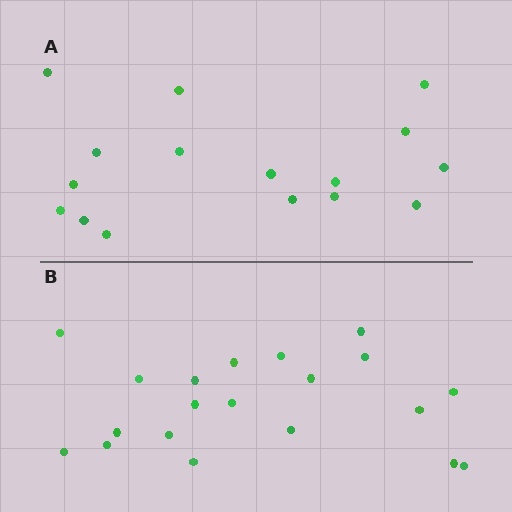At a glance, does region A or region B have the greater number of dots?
Region B (the bottom region) has more dots.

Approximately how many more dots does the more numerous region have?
Region B has about 4 more dots than region A.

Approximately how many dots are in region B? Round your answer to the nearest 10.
About 20 dots.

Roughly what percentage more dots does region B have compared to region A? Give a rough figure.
About 25% more.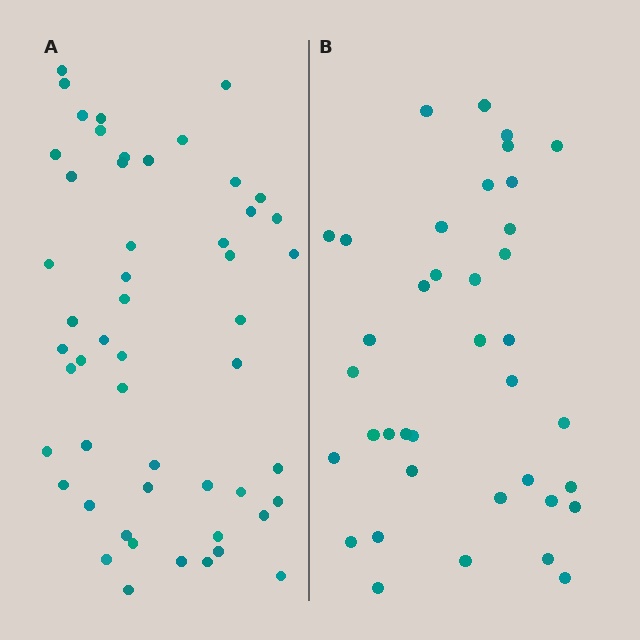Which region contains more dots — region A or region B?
Region A (the left region) has more dots.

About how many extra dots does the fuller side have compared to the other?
Region A has approximately 15 more dots than region B.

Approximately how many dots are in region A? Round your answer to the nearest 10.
About 50 dots. (The exact count is 52, which rounds to 50.)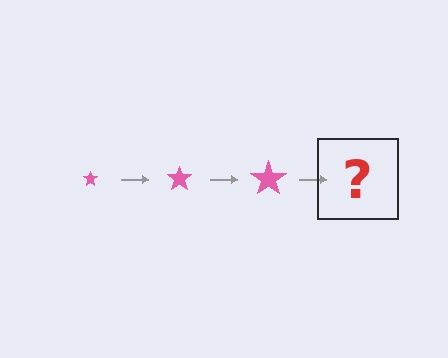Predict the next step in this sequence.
The next step is a pink star, larger than the previous one.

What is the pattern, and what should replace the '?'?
The pattern is that the star gets progressively larger each step. The '?' should be a pink star, larger than the previous one.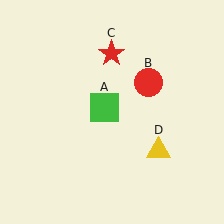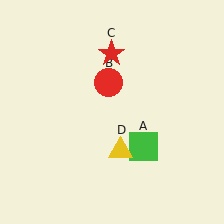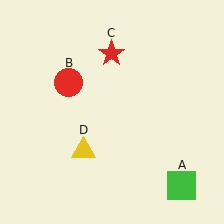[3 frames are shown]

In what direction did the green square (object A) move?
The green square (object A) moved down and to the right.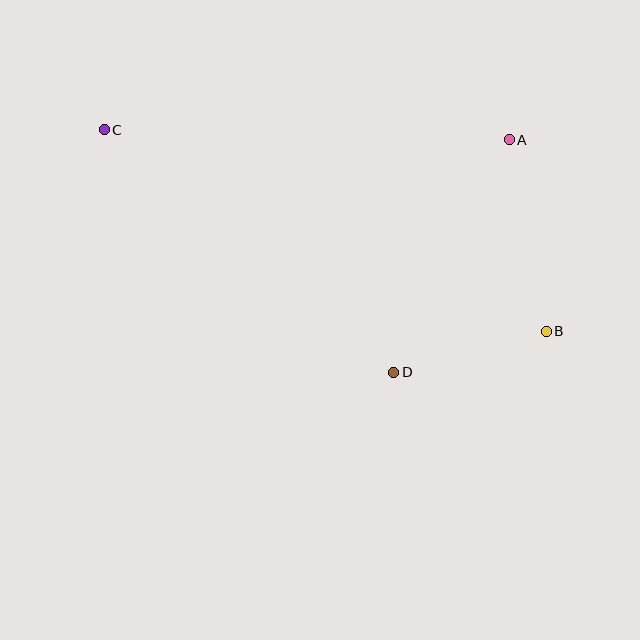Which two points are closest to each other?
Points B and D are closest to each other.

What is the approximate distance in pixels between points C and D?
The distance between C and D is approximately 378 pixels.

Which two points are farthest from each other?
Points B and C are farthest from each other.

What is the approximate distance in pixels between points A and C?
The distance between A and C is approximately 405 pixels.